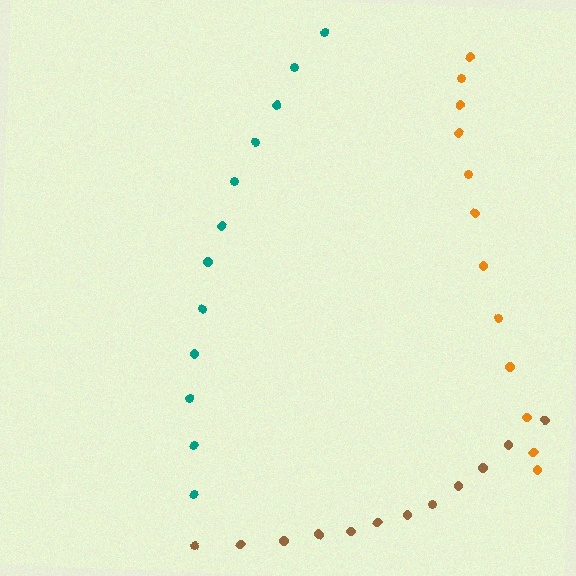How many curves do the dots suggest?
There are 3 distinct paths.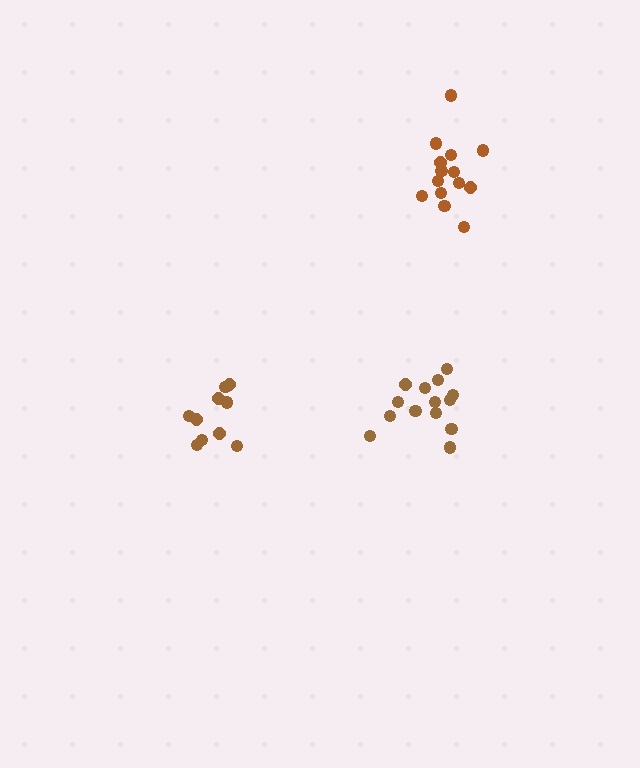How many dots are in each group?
Group 1: 14 dots, Group 2: 10 dots, Group 3: 14 dots (38 total).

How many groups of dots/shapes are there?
There are 3 groups.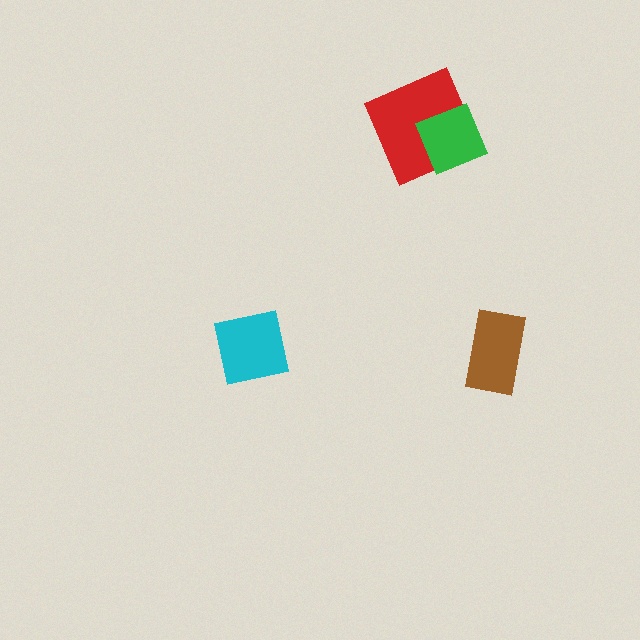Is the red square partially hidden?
Yes, it is partially covered by another shape.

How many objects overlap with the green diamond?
1 object overlaps with the green diamond.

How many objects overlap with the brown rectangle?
0 objects overlap with the brown rectangle.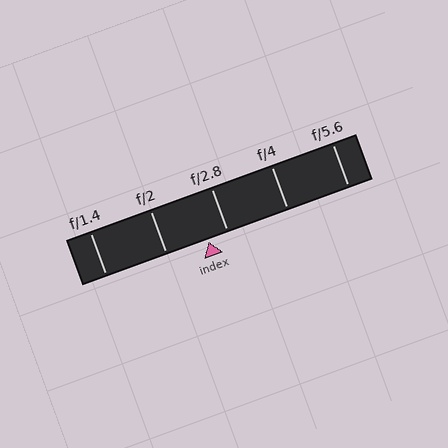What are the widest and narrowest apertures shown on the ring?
The widest aperture shown is f/1.4 and the narrowest is f/5.6.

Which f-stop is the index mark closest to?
The index mark is closest to f/2.8.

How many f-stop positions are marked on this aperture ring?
There are 5 f-stop positions marked.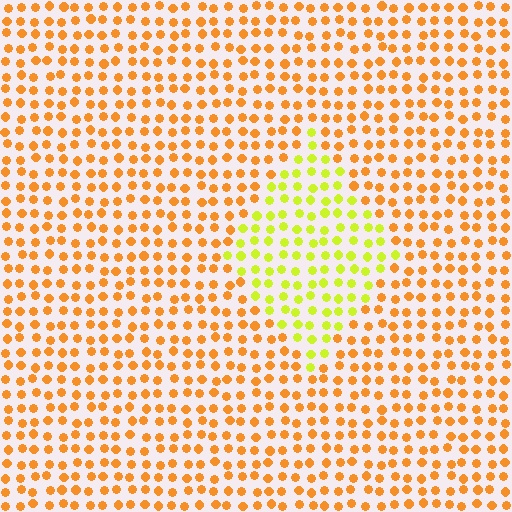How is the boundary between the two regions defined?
The boundary is defined purely by a slight shift in hue (about 43 degrees). Spacing, size, and orientation are identical on both sides.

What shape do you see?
I see a diamond.